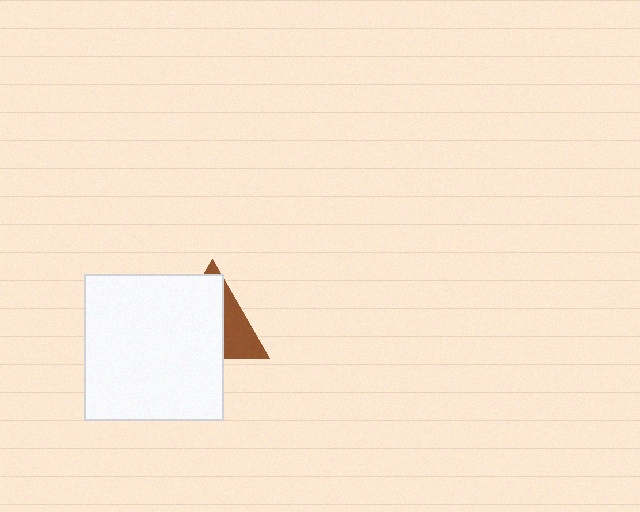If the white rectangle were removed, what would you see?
You would see the complete brown triangle.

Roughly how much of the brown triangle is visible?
A small part of it is visible (roughly 35%).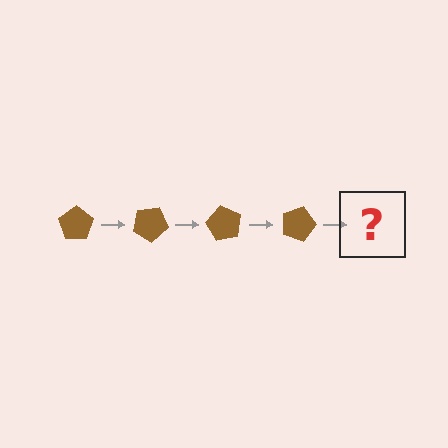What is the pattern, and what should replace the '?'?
The pattern is that the pentagon rotates 30 degrees each step. The '?' should be a brown pentagon rotated 120 degrees.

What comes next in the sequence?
The next element should be a brown pentagon rotated 120 degrees.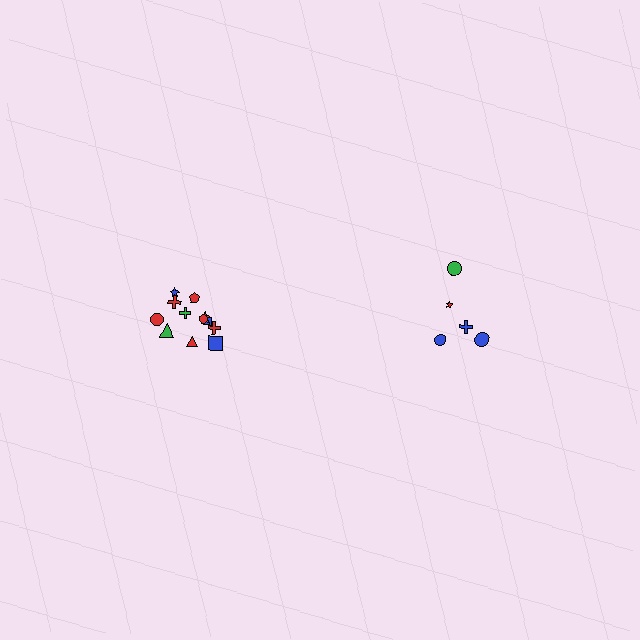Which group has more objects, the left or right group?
The left group.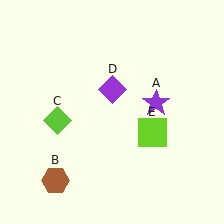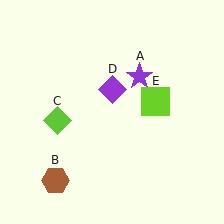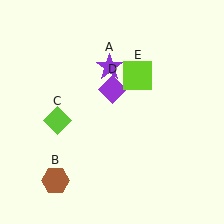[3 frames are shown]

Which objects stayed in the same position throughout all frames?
Brown hexagon (object B) and lime diamond (object C) and purple diamond (object D) remained stationary.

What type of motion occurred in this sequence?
The purple star (object A), lime square (object E) rotated counterclockwise around the center of the scene.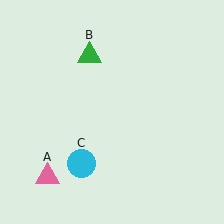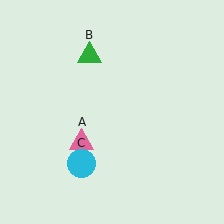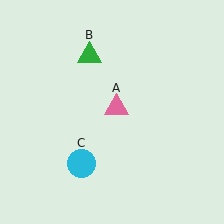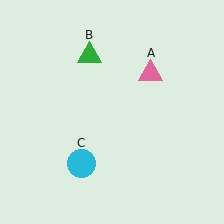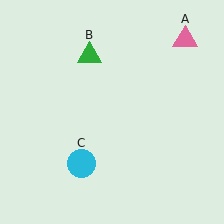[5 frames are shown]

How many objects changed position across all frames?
1 object changed position: pink triangle (object A).